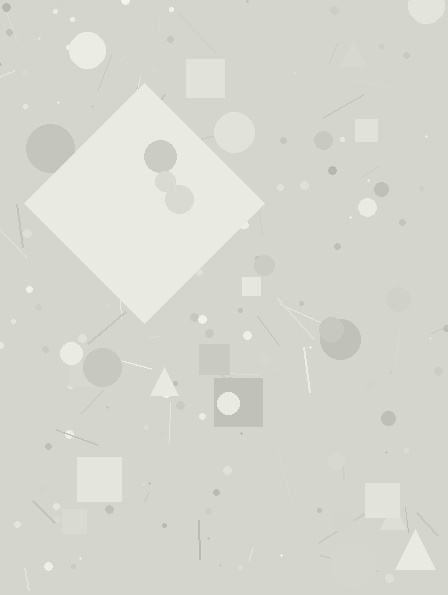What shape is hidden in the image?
A diamond is hidden in the image.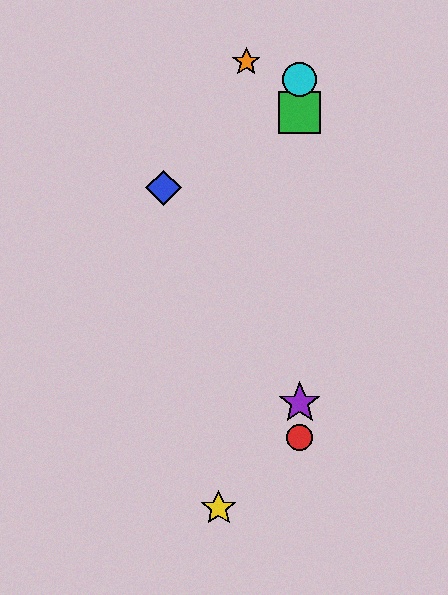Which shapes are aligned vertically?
The red circle, the green square, the purple star, the cyan circle are aligned vertically.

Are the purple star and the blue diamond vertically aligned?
No, the purple star is at x≈300 and the blue diamond is at x≈163.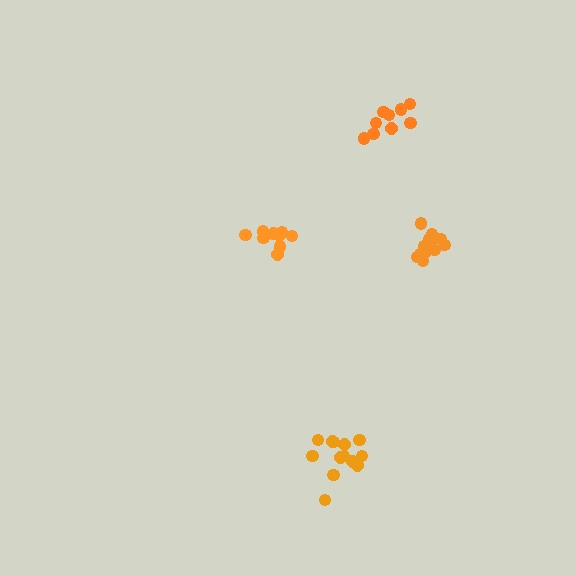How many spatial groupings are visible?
There are 4 spatial groupings.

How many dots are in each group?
Group 1: 13 dots, Group 2: 10 dots, Group 3: 9 dots, Group 4: 12 dots (44 total).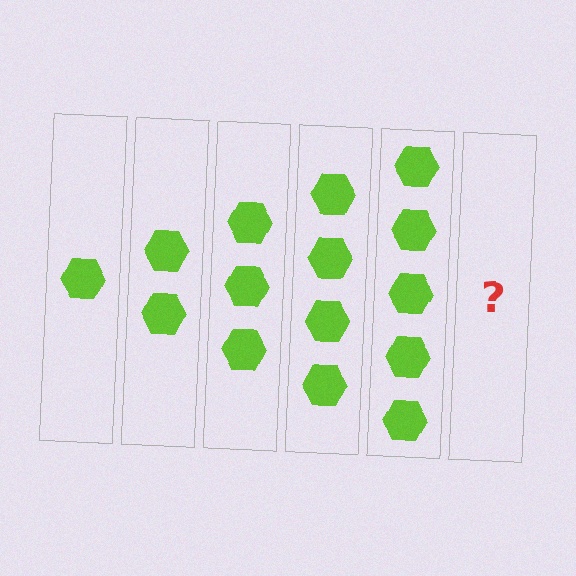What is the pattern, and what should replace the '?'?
The pattern is that each step adds one more hexagon. The '?' should be 6 hexagons.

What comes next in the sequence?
The next element should be 6 hexagons.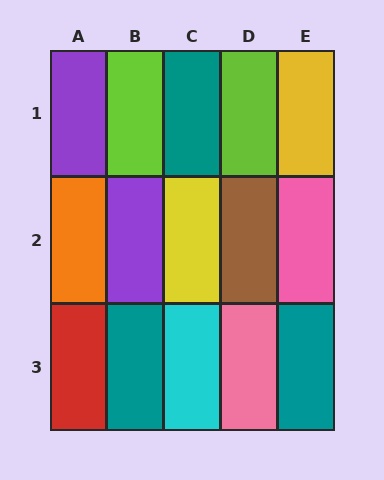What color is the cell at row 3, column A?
Red.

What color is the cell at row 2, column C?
Yellow.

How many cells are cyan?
1 cell is cyan.